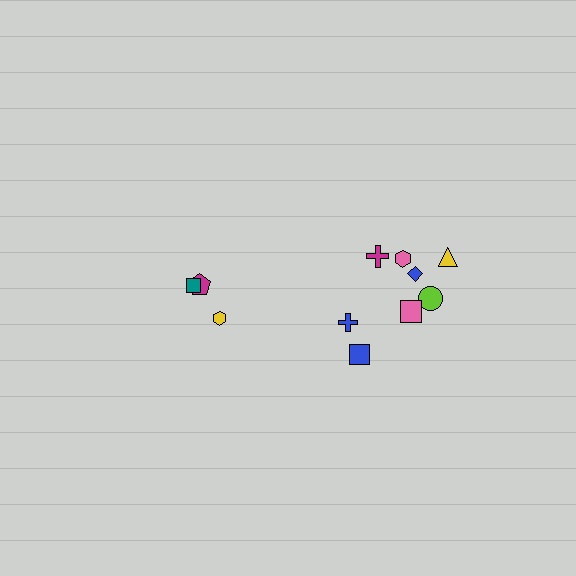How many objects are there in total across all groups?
There are 11 objects.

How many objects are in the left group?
There are 3 objects.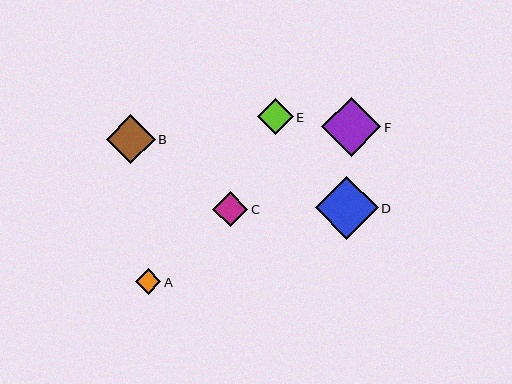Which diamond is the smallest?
Diamond A is the smallest with a size of approximately 26 pixels.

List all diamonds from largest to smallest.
From largest to smallest: D, F, B, E, C, A.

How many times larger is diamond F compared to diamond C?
Diamond F is approximately 1.7 times the size of diamond C.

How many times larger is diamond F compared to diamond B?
Diamond F is approximately 1.2 times the size of diamond B.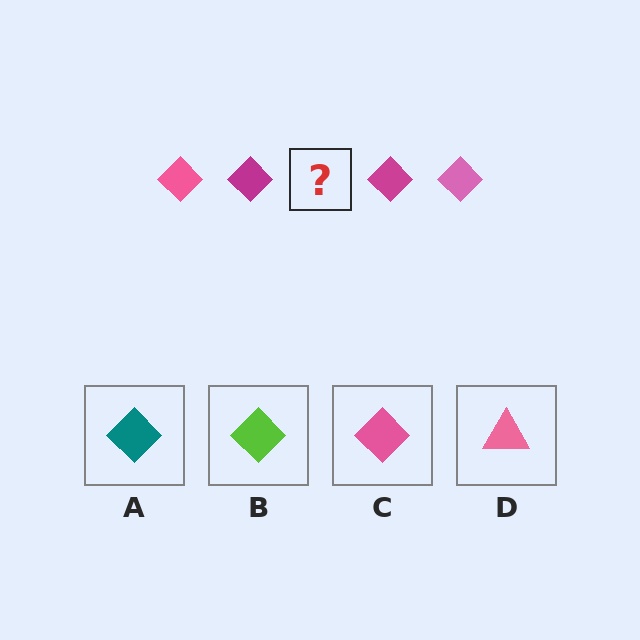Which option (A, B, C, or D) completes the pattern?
C.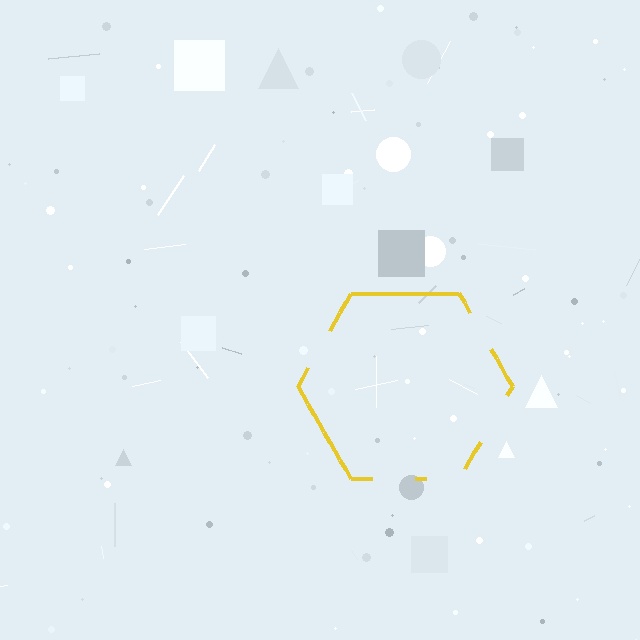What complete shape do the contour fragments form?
The contour fragments form a hexagon.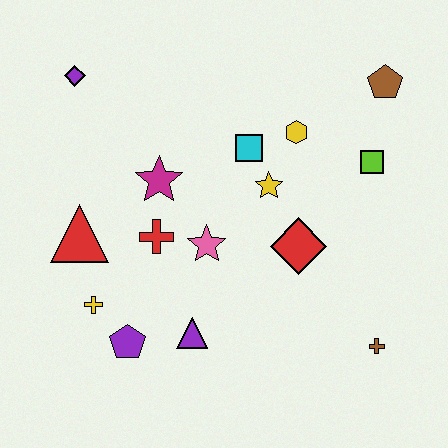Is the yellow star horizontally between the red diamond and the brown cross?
No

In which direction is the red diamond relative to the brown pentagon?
The red diamond is below the brown pentagon.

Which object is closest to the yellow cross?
The purple pentagon is closest to the yellow cross.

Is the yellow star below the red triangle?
No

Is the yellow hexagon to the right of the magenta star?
Yes